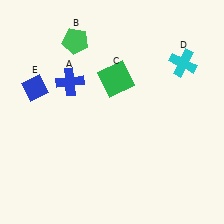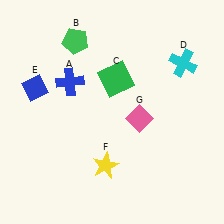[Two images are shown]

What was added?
A yellow star (F), a pink diamond (G) were added in Image 2.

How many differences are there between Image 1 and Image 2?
There are 2 differences between the two images.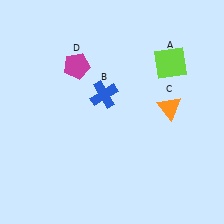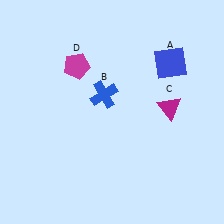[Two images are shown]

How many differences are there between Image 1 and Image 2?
There are 2 differences between the two images.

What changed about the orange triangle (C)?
In Image 1, C is orange. In Image 2, it changed to magenta.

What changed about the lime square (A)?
In Image 1, A is lime. In Image 2, it changed to blue.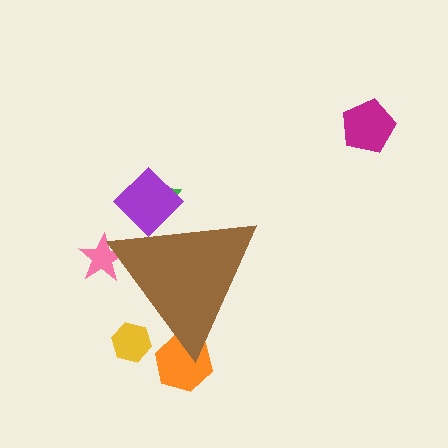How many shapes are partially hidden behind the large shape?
5 shapes are partially hidden.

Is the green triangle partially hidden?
Yes, the green triangle is partially hidden behind the brown triangle.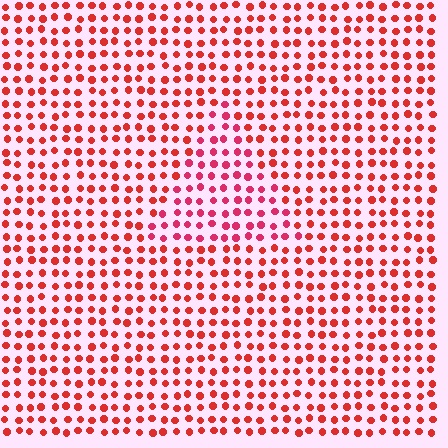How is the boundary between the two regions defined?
The boundary is defined purely by a slight shift in hue (about 22 degrees). Spacing, size, and orientation are identical on both sides.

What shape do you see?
I see a triangle.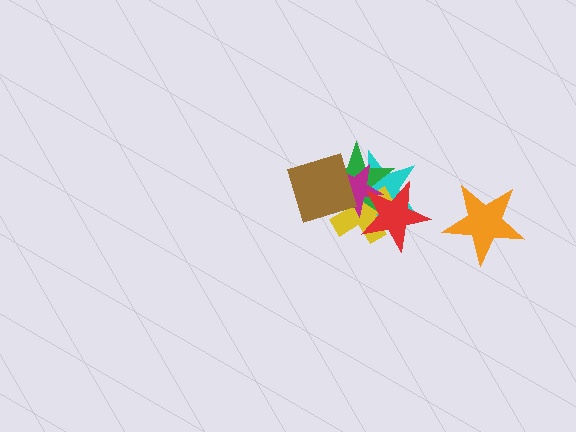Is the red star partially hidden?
No, no other shape covers it.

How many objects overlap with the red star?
4 objects overlap with the red star.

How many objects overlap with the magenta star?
5 objects overlap with the magenta star.